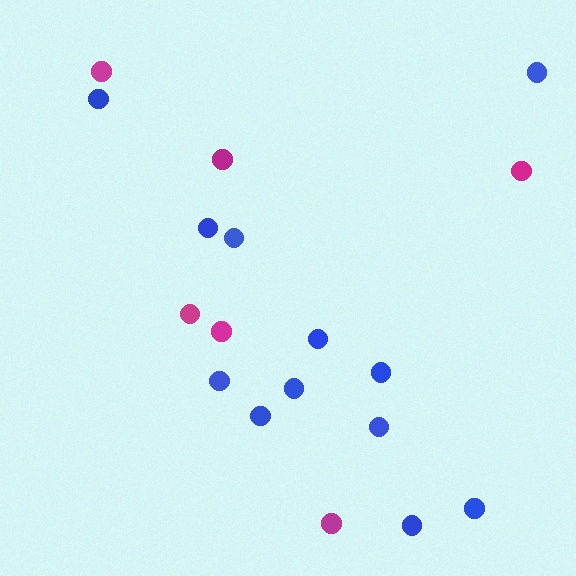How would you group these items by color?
There are 2 groups: one group of magenta circles (6) and one group of blue circles (12).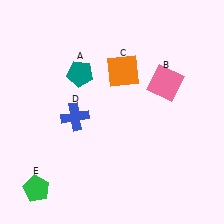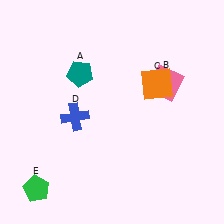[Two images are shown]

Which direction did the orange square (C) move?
The orange square (C) moved right.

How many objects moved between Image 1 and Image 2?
1 object moved between the two images.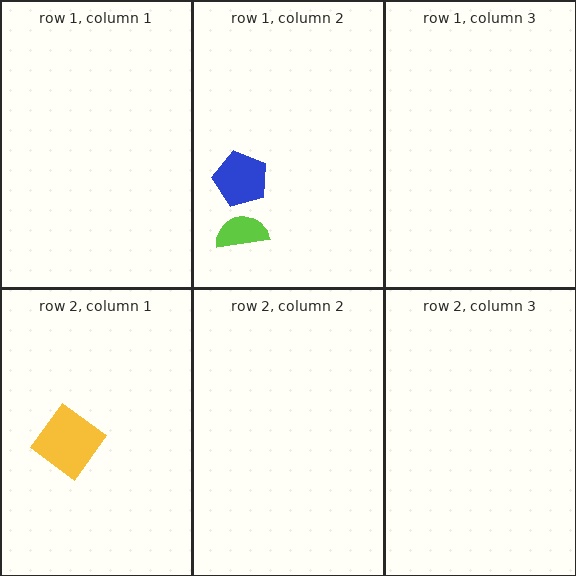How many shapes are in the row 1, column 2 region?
2.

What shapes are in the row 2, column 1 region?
The yellow diamond.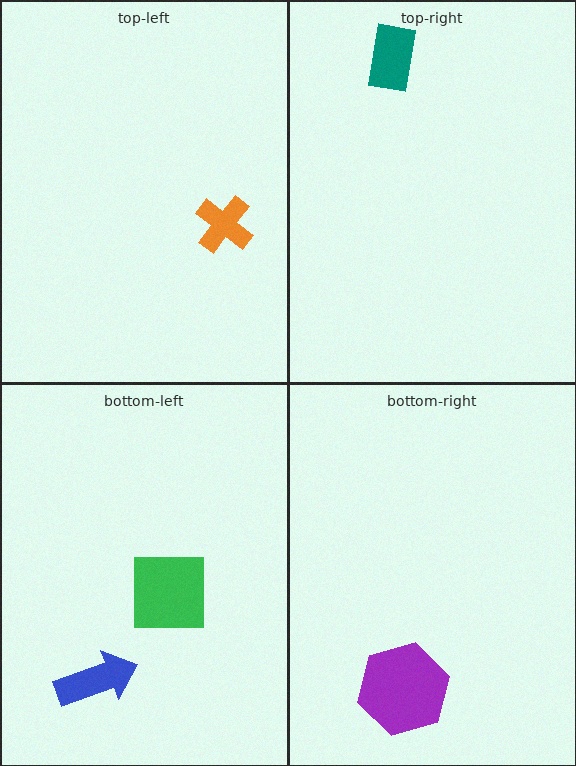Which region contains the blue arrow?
The bottom-left region.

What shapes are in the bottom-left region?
The blue arrow, the green square.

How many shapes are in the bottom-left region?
2.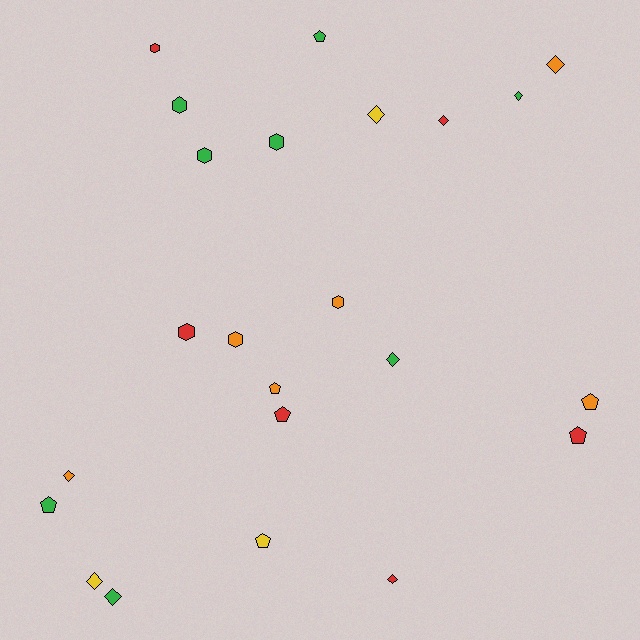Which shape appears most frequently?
Diamond, with 9 objects.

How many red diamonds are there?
There are 2 red diamonds.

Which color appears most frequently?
Green, with 8 objects.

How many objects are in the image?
There are 23 objects.